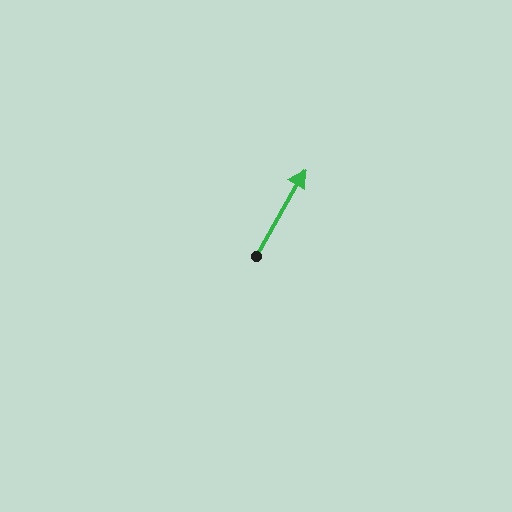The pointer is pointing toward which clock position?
Roughly 1 o'clock.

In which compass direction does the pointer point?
Northeast.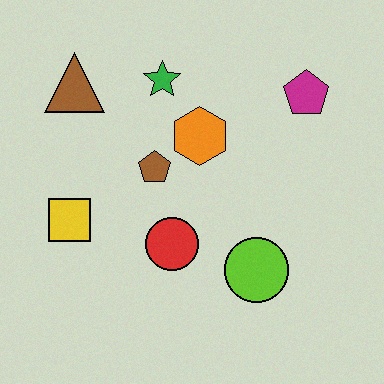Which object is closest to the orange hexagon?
The brown pentagon is closest to the orange hexagon.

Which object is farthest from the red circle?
The magenta pentagon is farthest from the red circle.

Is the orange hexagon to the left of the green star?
No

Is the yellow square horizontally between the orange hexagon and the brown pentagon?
No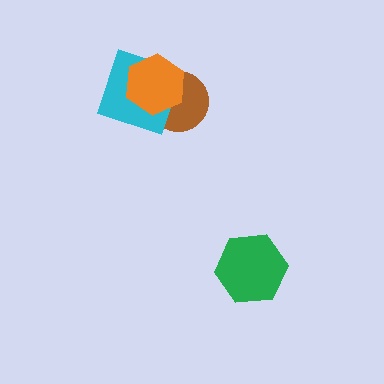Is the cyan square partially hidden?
Yes, it is partially covered by another shape.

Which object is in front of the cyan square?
The orange hexagon is in front of the cyan square.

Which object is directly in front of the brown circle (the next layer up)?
The cyan square is directly in front of the brown circle.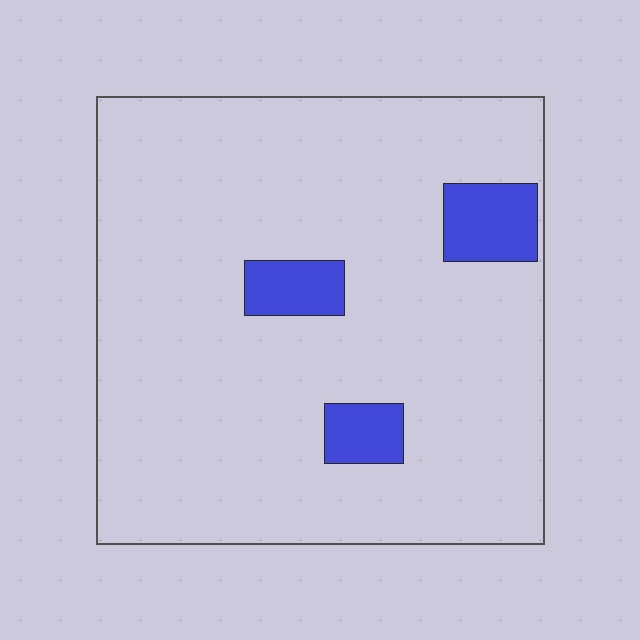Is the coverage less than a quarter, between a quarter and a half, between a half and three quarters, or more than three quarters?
Less than a quarter.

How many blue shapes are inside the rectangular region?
3.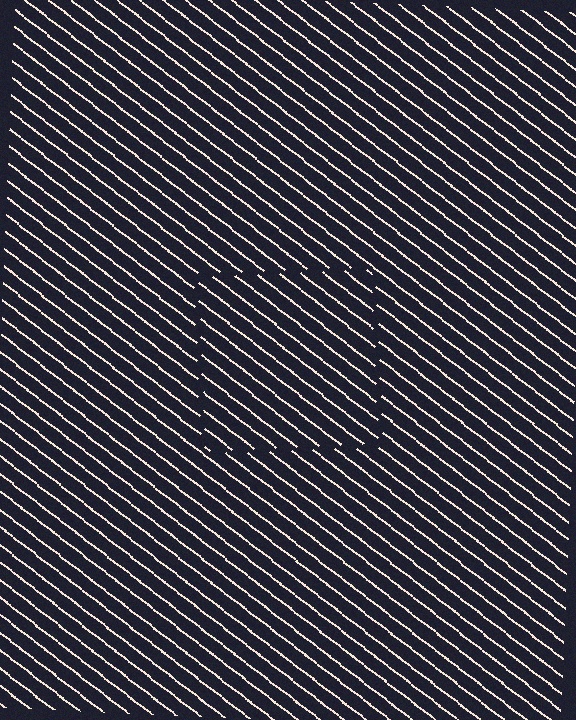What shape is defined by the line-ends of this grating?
An illusory square. The interior of the shape contains the same grating, shifted by half a period — the contour is defined by the phase discontinuity where line-ends from the inner and outer gratings abut.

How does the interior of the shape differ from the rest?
The interior of the shape contains the same grating, shifted by half a period — the contour is defined by the phase discontinuity where line-ends from the inner and outer gratings abut.